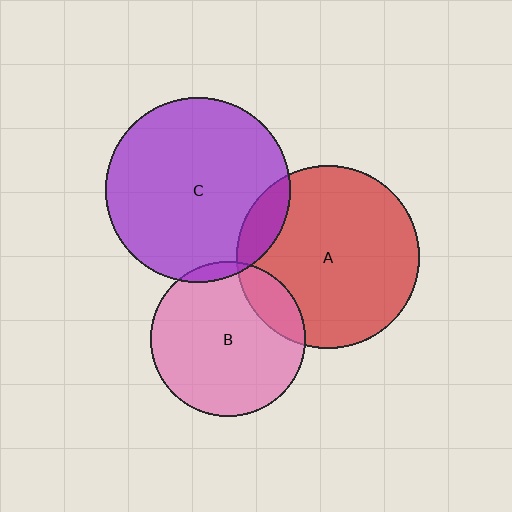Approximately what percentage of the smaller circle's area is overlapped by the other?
Approximately 5%.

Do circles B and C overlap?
Yes.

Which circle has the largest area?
Circle C (purple).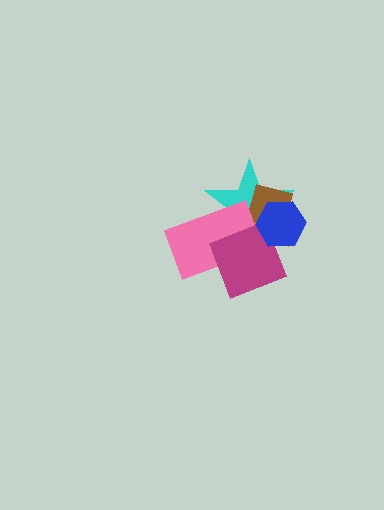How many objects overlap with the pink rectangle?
3 objects overlap with the pink rectangle.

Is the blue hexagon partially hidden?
No, no other shape covers it.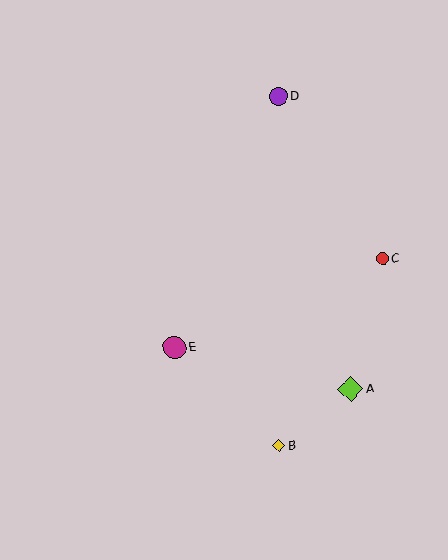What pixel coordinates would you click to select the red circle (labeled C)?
Click at (383, 259) to select the red circle C.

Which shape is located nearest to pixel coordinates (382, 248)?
The red circle (labeled C) at (383, 259) is nearest to that location.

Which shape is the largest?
The lime diamond (labeled A) is the largest.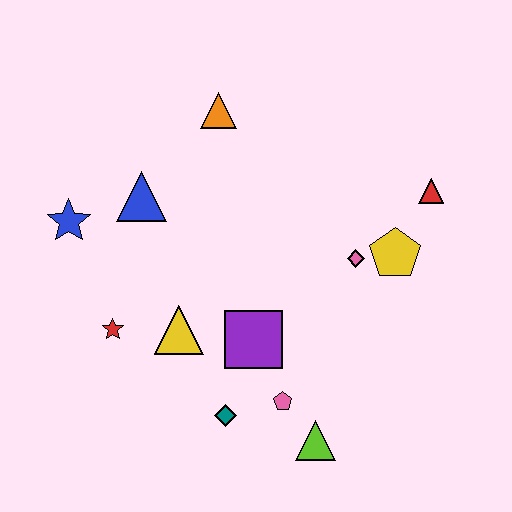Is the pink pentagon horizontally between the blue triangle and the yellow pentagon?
Yes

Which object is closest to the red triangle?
The yellow pentagon is closest to the red triangle.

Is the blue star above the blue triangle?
No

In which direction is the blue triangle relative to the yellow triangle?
The blue triangle is above the yellow triangle.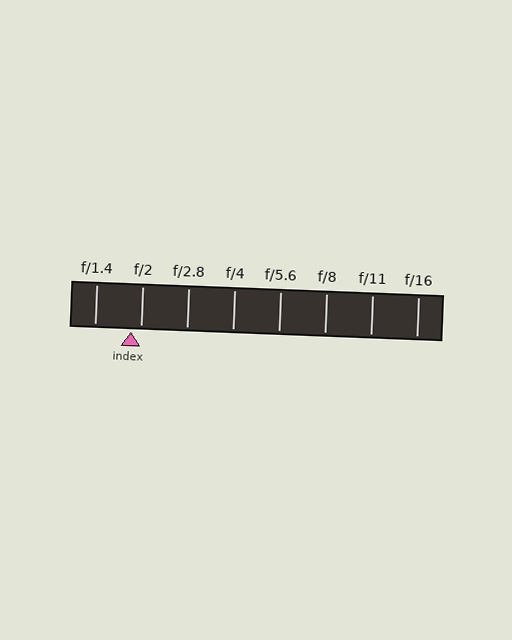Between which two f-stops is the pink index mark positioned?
The index mark is between f/1.4 and f/2.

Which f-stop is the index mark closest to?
The index mark is closest to f/2.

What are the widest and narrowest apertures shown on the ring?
The widest aperture shown is f/1.4 and the narrowest is f/16.